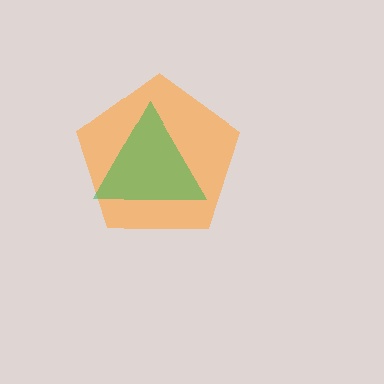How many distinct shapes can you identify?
There are 2 distinct shapes: an orange pentagon, a green triangle.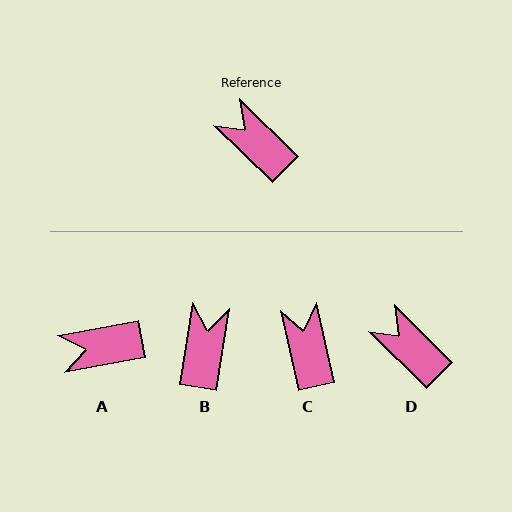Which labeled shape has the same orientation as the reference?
D.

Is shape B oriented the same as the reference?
No, it is off by about 55 degrees.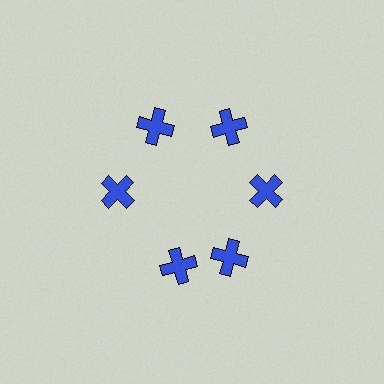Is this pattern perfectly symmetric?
No. The 6 blue crosses are arranged in a ring, but one element near the 7 o'clock position is rotated out of alignment along the ring, breaking the 6-fold rotational symmetry.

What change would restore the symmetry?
The symmetry would be restored by rotating it back into even spacing with its neighbors so that all 6 crosses sit at equal angles and equal distance from the center.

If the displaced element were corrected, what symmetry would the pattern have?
It would have 6-fold rotational symmetry — the pattern would map onto itself every 60 degrees.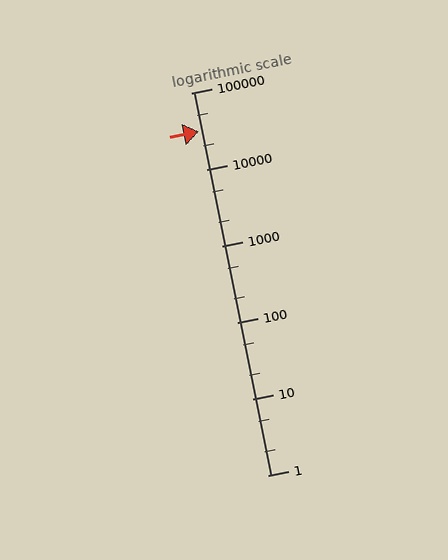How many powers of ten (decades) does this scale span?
The scale spans 5 decades, from 1 to 100000.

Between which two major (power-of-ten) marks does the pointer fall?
The pointer is between 10000 and 100000.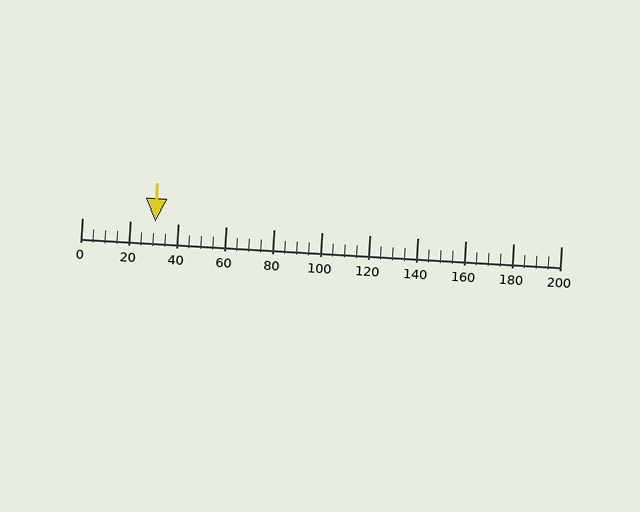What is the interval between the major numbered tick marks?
The major tick marks are spaced 20 units apart.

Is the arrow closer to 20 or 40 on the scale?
The arrow is closer to 40.